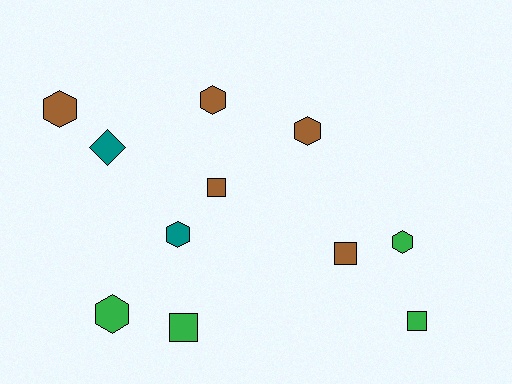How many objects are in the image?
There are 11 objects.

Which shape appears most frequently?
Hexagon, with 6 objects.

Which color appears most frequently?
Brown, with 5 objects.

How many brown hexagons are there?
There are 3 brown hexagons.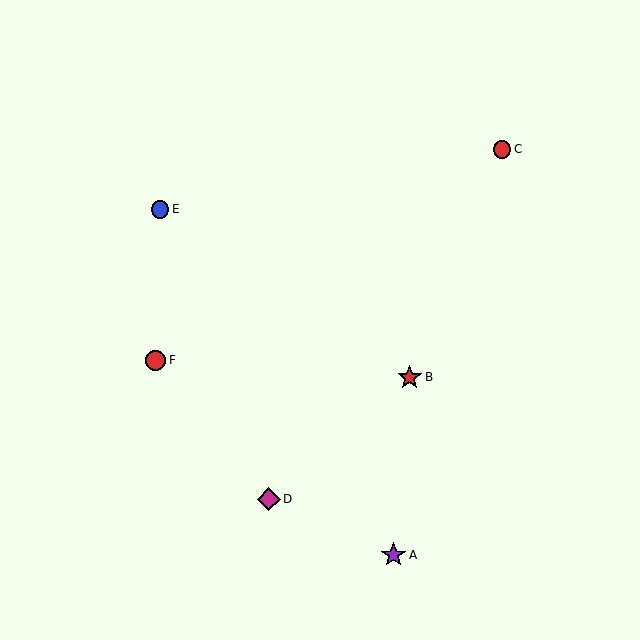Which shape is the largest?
The purple star (labeled A) is the largest.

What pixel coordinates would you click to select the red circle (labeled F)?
Click at (156, 360) to select the red circle F.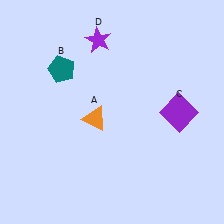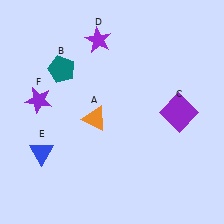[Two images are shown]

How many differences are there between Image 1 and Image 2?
There are 2 differences between the two images.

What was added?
A blue triangle (E), a purple star (F) were added in Image 2.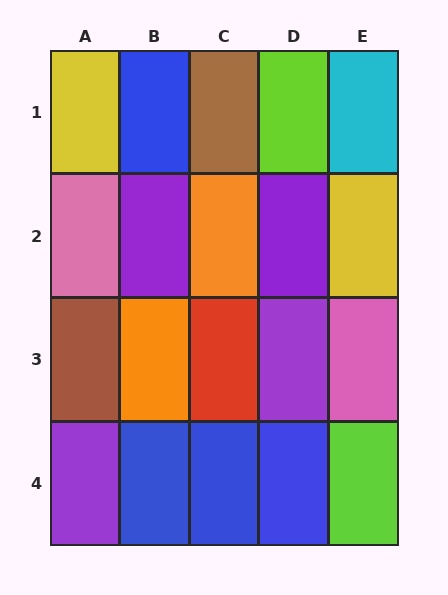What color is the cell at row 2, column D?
Purple.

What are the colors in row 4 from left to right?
Purple, blue, blue, blue, lime.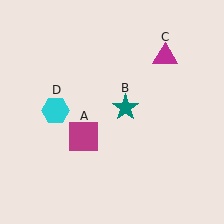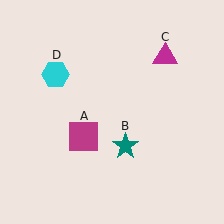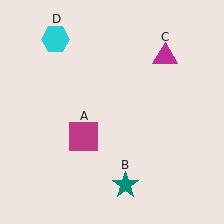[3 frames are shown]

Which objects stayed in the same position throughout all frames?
Magenta square (object A) and magenta triangle (object C) remained stationary.